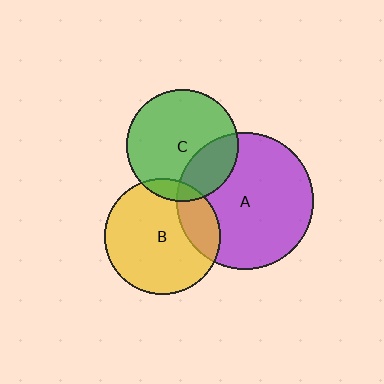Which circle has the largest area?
Circle A (purple).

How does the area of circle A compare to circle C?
Approximately 1.5 times.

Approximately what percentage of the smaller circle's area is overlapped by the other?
Approximately 25%.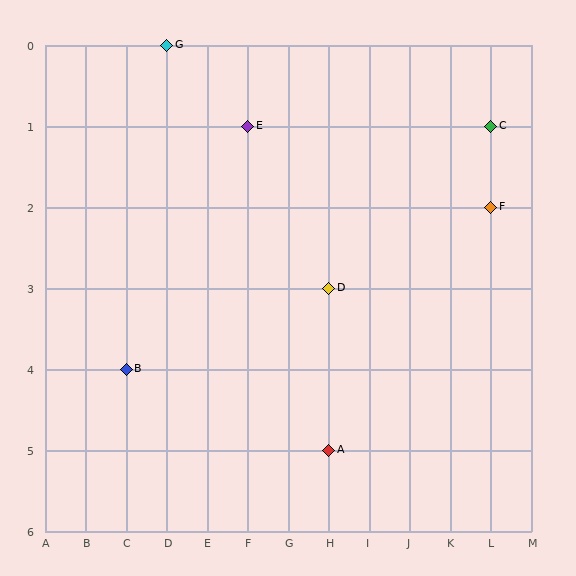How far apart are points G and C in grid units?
Points G and C are 8 columns and 1 row apart (about 8.1 grid units diagonally).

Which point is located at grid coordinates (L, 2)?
Point F is at (L, 2).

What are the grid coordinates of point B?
Point B is at grid coordinates (C, 4).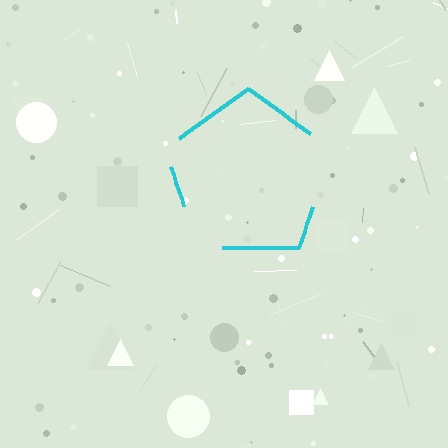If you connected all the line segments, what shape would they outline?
They would outline a pentagon.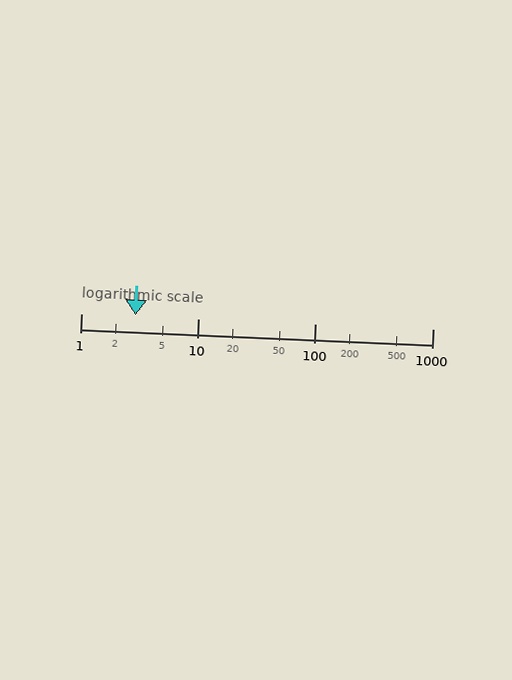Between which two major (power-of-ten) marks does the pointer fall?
The pointer is between 1 and 10.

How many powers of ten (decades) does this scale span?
The scale spans 3 decades, from 1 to 1000.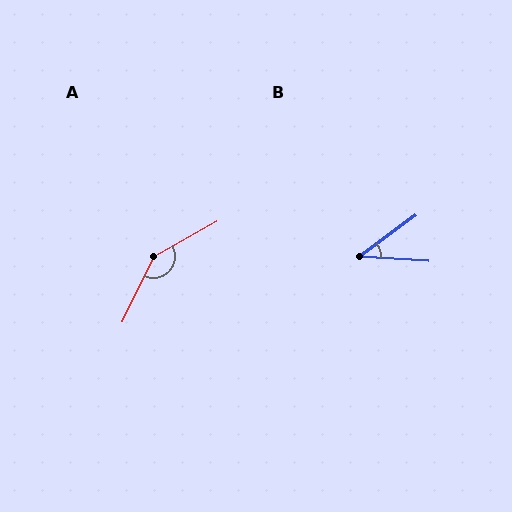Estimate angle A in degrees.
Approximately 145 degrees.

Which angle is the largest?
A, at approximately 145 degrees.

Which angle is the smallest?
B, at approximately 40 degrees.